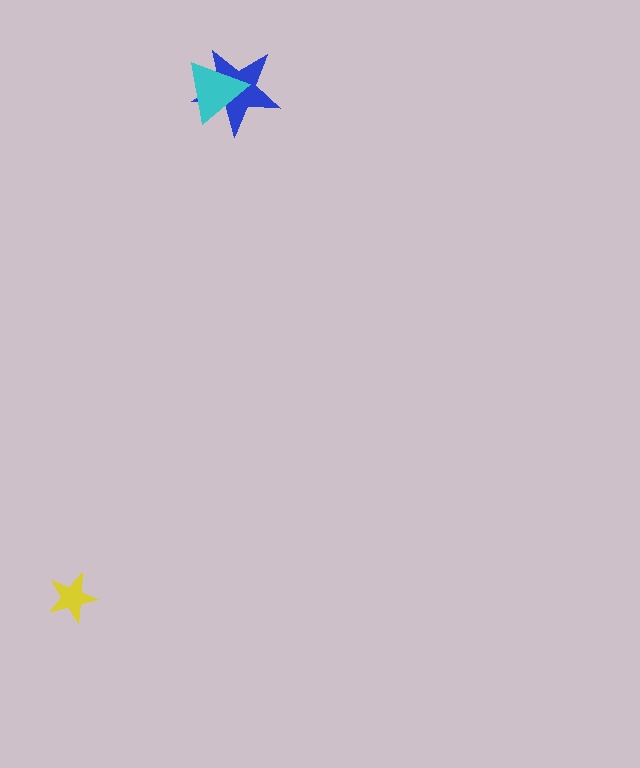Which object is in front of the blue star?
The cyan triangle is in front of the blue star.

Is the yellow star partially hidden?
No, no other shape covers it.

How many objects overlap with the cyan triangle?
1 object overlaps with the cyan triangle.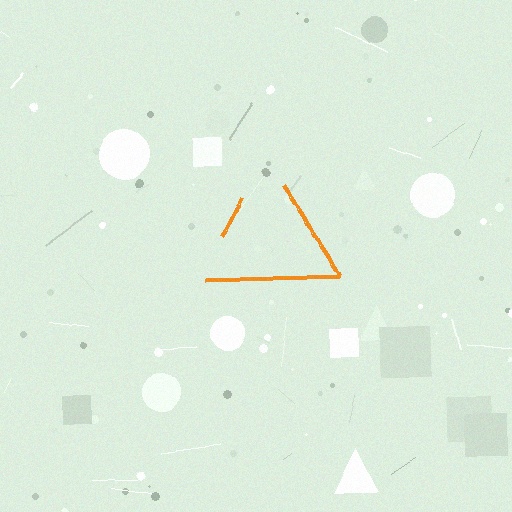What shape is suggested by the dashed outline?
The dashed outline suggests a triangle.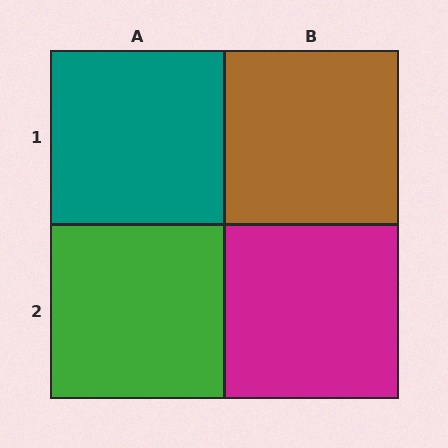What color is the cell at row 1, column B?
Brown.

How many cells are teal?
1 cell is teal.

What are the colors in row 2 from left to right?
Green, magenta.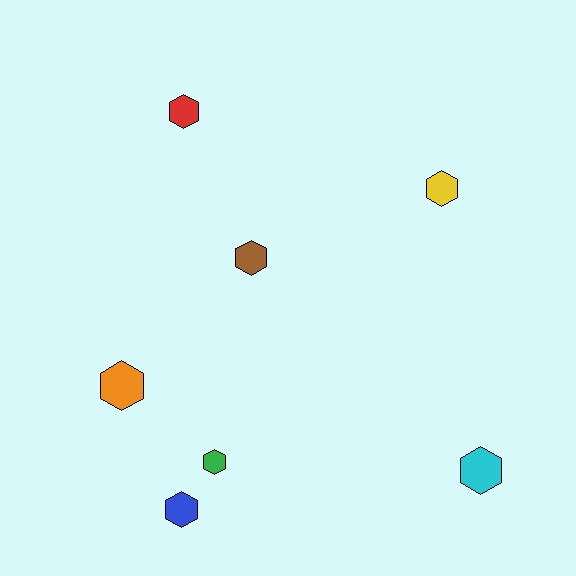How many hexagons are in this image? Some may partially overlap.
There are 7 hexagons.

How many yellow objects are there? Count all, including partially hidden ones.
There is 1 yellow object.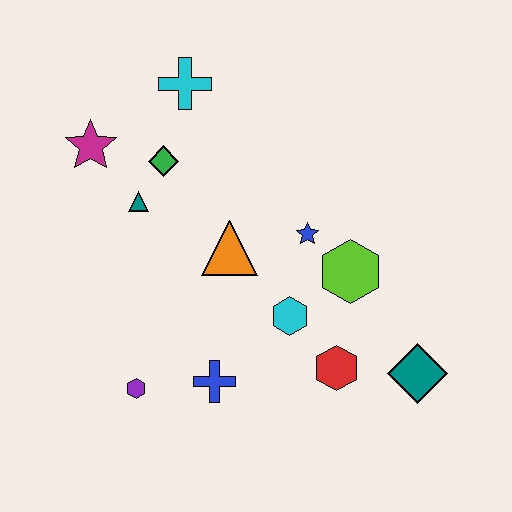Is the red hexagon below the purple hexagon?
No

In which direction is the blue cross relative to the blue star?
The blue cross is below the blue star.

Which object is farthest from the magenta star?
The teal diamond is farthest from the magenta star.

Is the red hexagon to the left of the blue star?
No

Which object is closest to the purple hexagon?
The blue cross is closest to the purple hexagon.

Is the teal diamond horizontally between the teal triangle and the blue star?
No